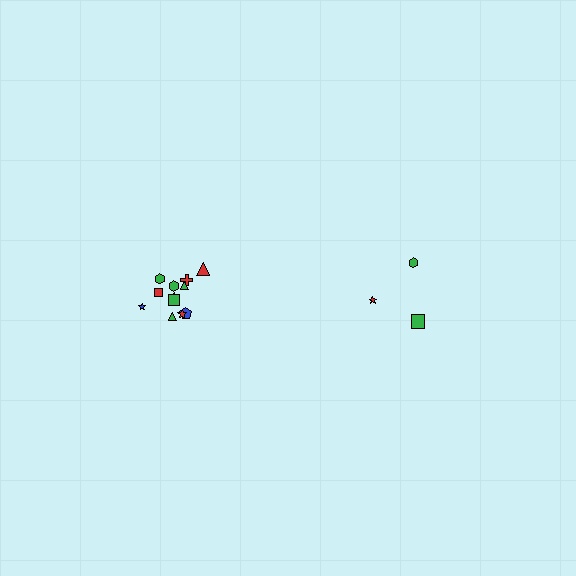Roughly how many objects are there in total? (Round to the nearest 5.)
Roughly 15 objects in total.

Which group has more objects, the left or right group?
The left group.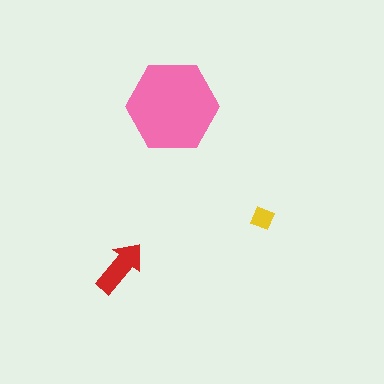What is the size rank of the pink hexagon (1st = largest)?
1st.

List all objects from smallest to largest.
The yellow diamond, the red arrow, the pink hexagon.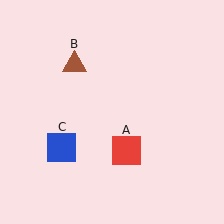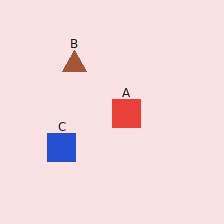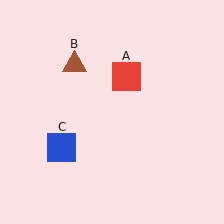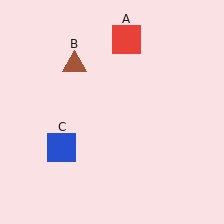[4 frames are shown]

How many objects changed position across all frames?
1 object changed position: red square (object A).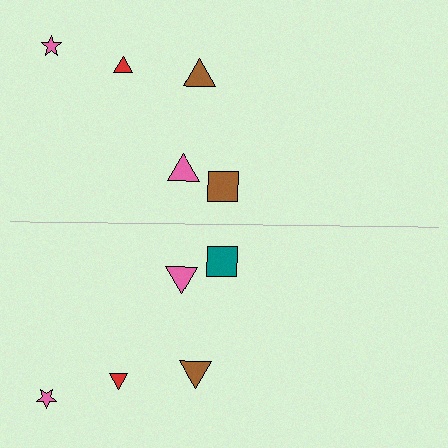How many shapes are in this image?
There are 10 shapes in this image.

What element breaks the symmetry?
The teal square on the bottom side breaks the symmetry — its mirror counterpart is brown.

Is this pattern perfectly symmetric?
No, the pattern is not perfectly symmetric. The teal square on the bottom side breaks the symmetry — its mirror counterpart is brown.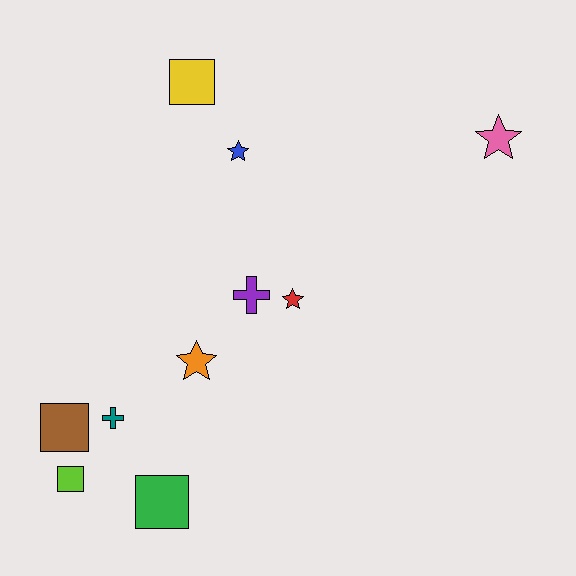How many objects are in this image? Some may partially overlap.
There are 10 objects.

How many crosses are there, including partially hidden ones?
There are 2 crosses.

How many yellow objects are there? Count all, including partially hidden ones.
There is 1 yellow object.